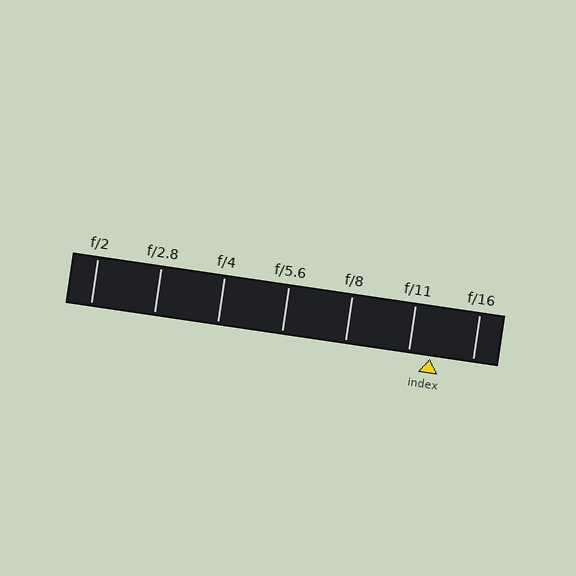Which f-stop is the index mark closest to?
The index mark is closest to f/11.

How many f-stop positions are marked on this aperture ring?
There are 7 f-stop positions marked.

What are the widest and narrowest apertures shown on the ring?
The widest aperture shown is f/2 and the narrowest is f/16.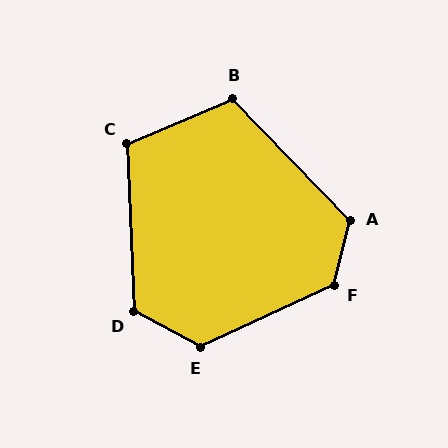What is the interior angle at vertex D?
Approximately 121 degrees (obtuse).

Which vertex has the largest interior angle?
F, at approximately 129 degrees.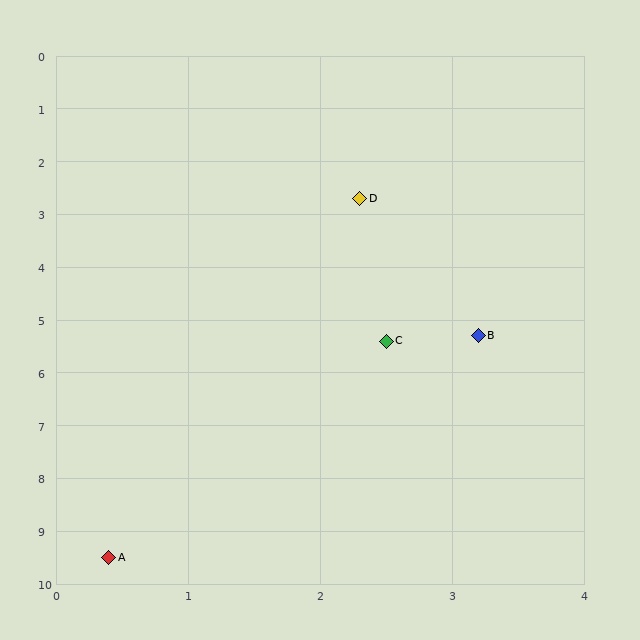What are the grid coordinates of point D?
Point D is at approximately (2.3, 2.7).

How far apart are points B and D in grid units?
Points B and D are about 2.8 grid units apart.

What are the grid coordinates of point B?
Point B is at approximately (3.2, 5.3).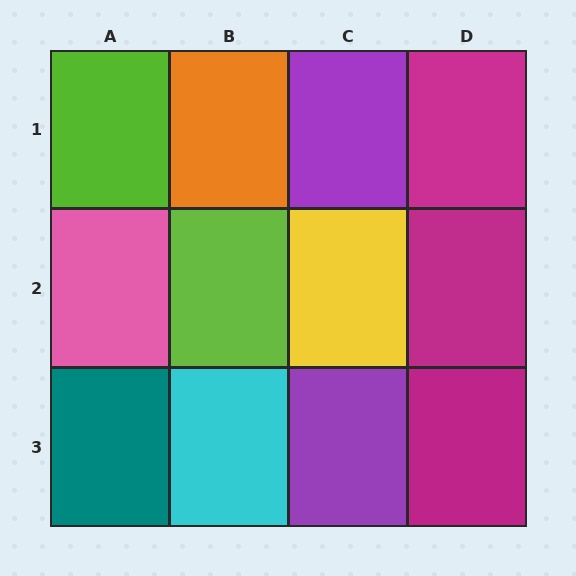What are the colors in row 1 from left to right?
Lime, orange, purple, magenta.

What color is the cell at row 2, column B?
Lime.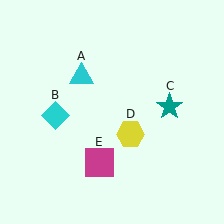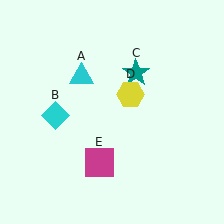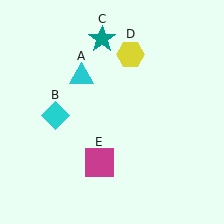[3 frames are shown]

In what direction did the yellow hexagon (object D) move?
The yellow hexagon (object D) moved up.